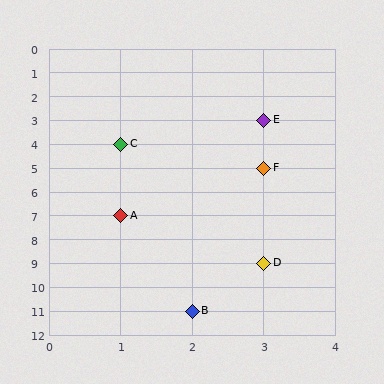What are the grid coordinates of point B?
Point B is at grid coordinates (2, 11).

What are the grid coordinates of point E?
Point E is at grid coordinates (3, 3).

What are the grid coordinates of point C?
Point C is at grid coordinates (1, 4).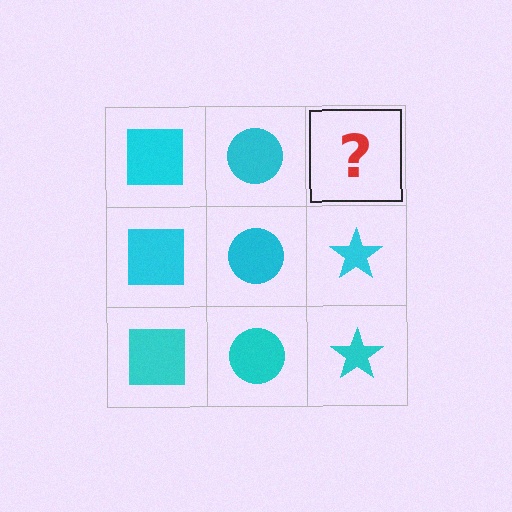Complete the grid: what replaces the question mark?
The question mark should be replaced with a cyan star.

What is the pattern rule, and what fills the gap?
The rule is that each column has a consistent shape. The gap should be filled with a cyan star.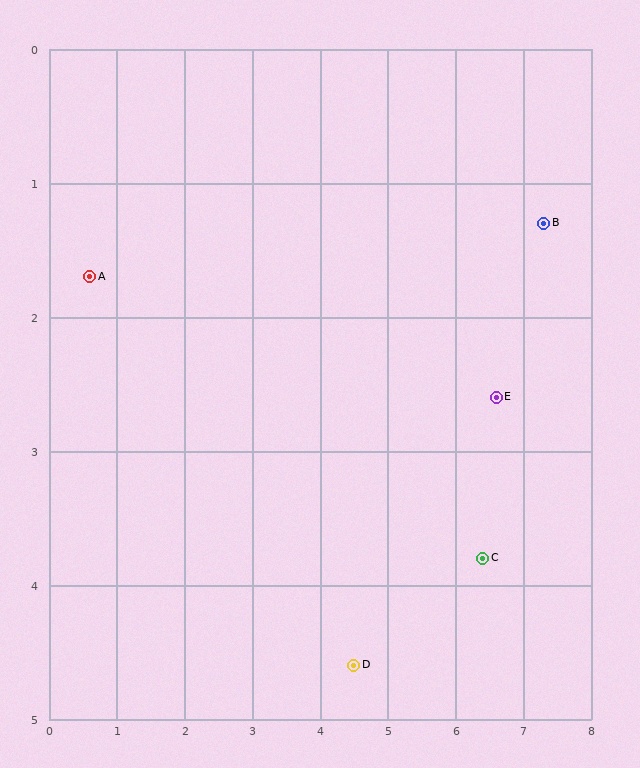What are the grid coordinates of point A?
Point A is at approximately (0.6, 1.7).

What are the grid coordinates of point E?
Point E is at approximately (6.6, 2.6).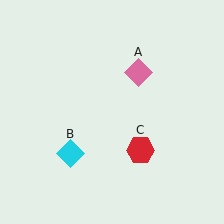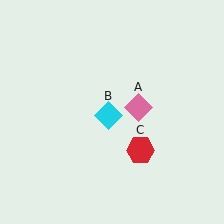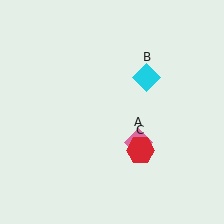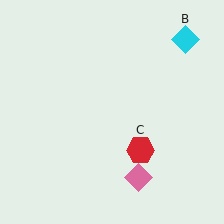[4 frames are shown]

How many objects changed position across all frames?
2 objects changed position: pink diamond (object A), cyan diamond (object B).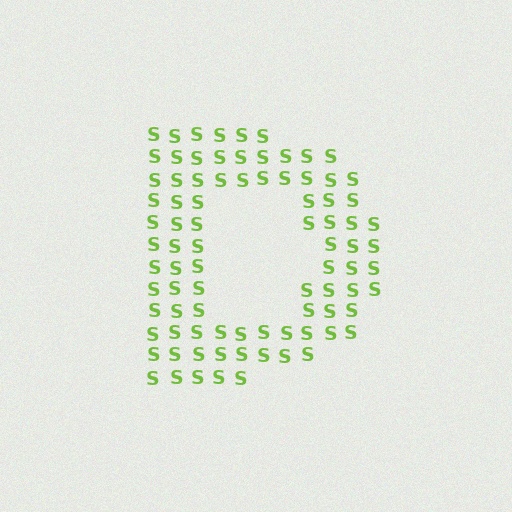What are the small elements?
The small elements are letter S's.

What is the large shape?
The large shape is the letter D.